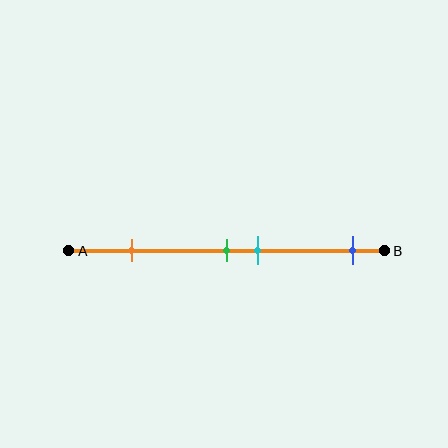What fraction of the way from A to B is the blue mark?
The blue mark is approximately 90% (0.9) of the way from A to B.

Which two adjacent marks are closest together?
The green and cyan marks are the closest adjacent pair.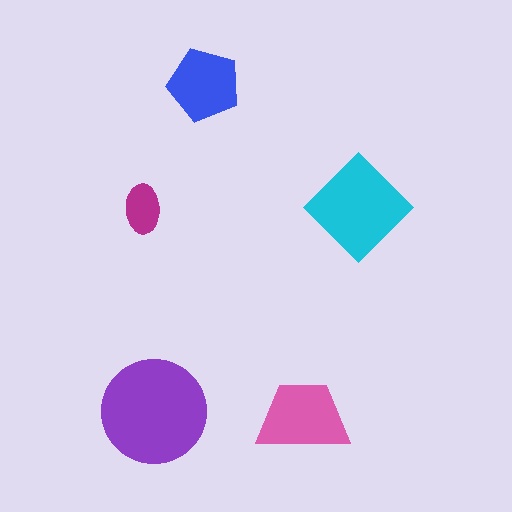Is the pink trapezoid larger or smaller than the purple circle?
Smaller.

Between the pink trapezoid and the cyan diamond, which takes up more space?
The cyan diamond.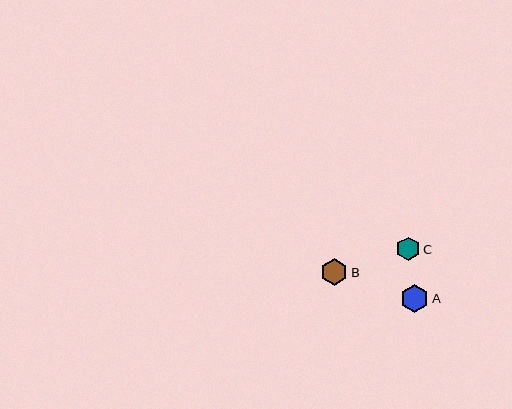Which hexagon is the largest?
Hexagon A is the largest with a size of approximately 28 pixels.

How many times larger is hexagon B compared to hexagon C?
Hexagon B is approximately 1.1 times the size of hexagon C.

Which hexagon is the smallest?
Hexagon C is the smallest with a size of approximately 24 pixels.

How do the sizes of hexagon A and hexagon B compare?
Hexagon A and hexagon B are approximately the same size.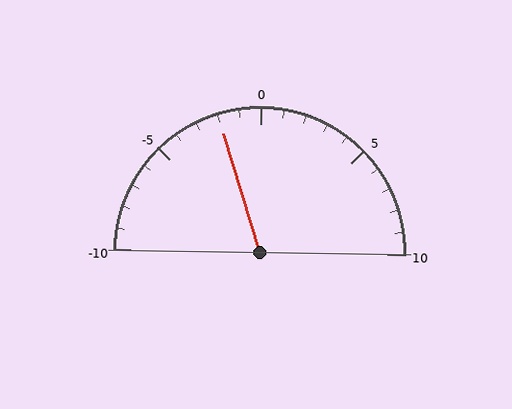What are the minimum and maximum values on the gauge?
The gauge ranges from -10 to 10.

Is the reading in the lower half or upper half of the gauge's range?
The reading is in the lower half of the range (-10 to 10).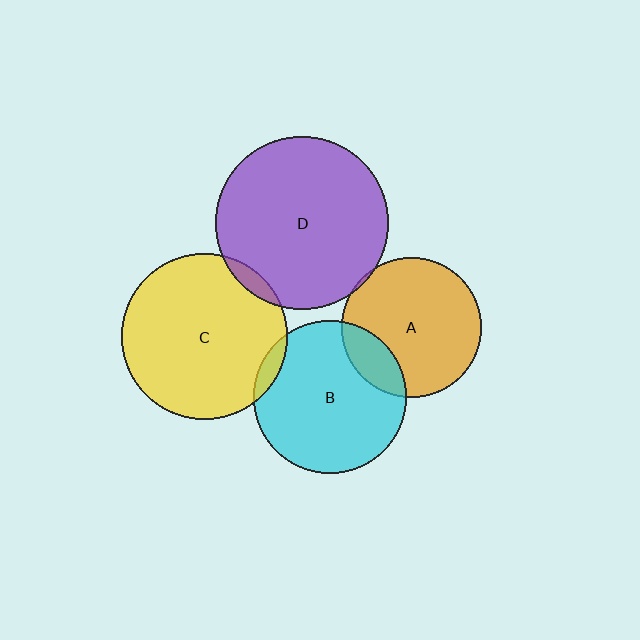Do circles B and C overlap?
Yes.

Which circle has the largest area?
Circle D (purple).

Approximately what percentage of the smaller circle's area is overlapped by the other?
Approximately 5%.